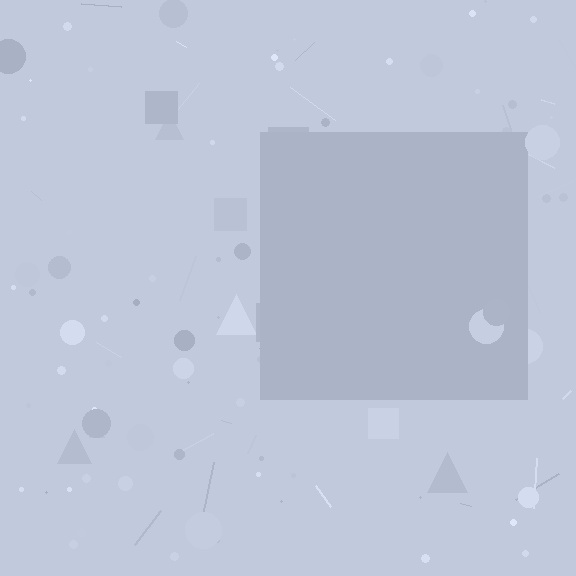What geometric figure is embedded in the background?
A square is embedded in the background.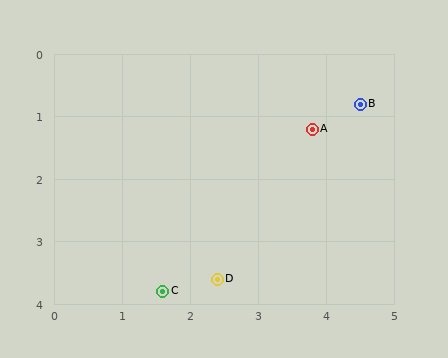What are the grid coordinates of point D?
Point D is at approximately (2.4, 3.6).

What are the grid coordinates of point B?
Point B is at approximately (4.5, 0.8).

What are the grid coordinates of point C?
Point C is at approximately (1.6, 3.8).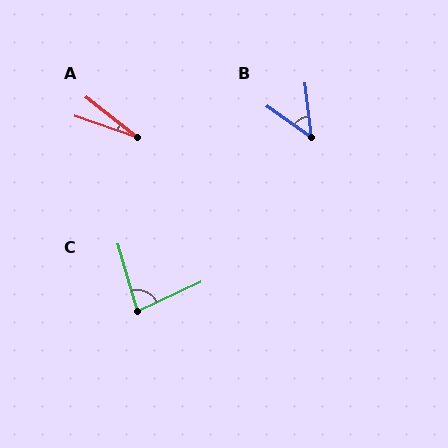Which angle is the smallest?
A, at approximately 19 degrees.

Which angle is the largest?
C, at approximately 81 degrees.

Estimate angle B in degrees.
Approximately 48 degrees.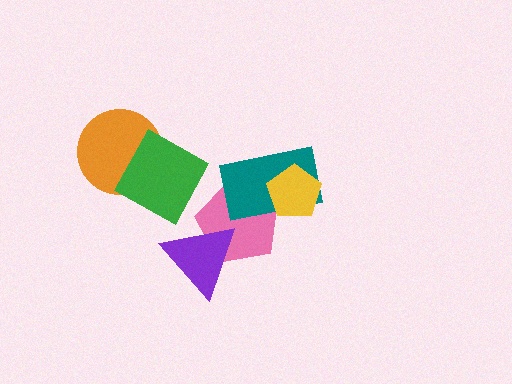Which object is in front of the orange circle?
The green diamond is in front of the orange circle.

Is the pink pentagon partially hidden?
Yes, it is partially covered by another shape.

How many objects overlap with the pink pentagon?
3 objects overlap with the pink pentagon.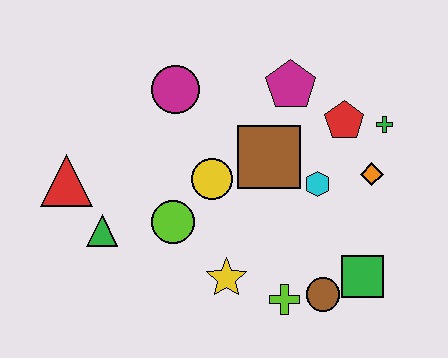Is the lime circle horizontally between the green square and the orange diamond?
No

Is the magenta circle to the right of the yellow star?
No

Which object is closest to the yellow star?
The lime cross is closest to the yellow star.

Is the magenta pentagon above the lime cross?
Yes